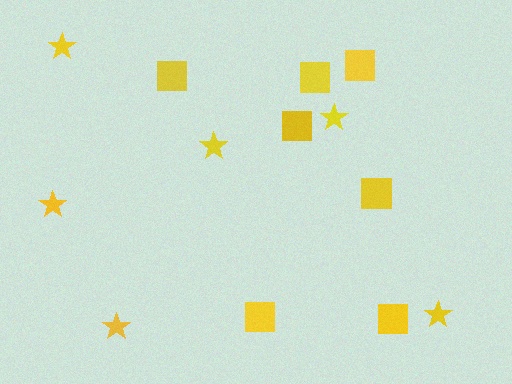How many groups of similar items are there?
There are 2 groups: one group of squares (7) and one group of stars (6).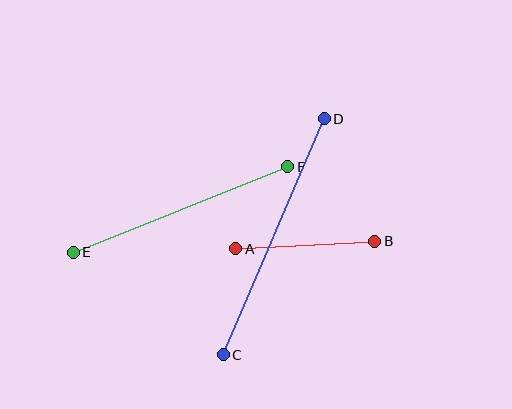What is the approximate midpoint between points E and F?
The midpoint is at approximately (180, 210) pixels.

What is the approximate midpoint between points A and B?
The midpoint is at approximately (305, 245) pixels.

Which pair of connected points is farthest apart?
Points C and D are farthest apart.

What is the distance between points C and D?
The distance is approximately 257 pixels.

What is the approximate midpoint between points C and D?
The midpoint is at approximately (274, 237) pixels.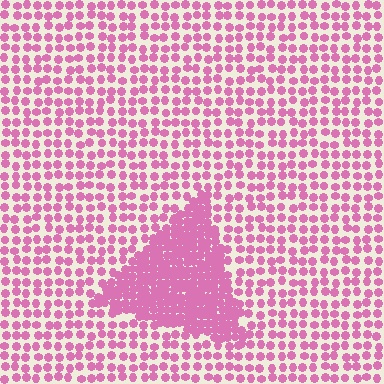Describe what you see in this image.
The image contains small pink elements arranged at two different densities. A triangle-shaped region is visible where the elements are more densely packed than the surrounding area.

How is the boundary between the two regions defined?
The boundary is defined by a change in element density (approximately 2.4x ratio). All elements are the same color, size, and shape.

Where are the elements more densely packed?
The elements are more densely packed inside the triangle boundary.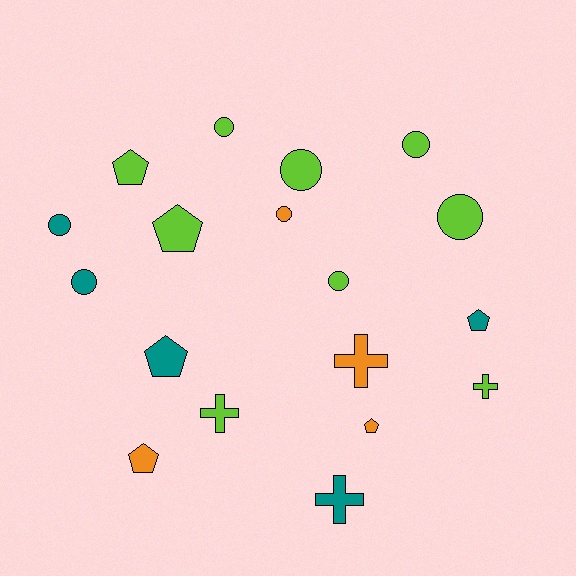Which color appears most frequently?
Lime, with 9 objects.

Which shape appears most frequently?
Circle, with 8 objects.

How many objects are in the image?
There are 18 objects.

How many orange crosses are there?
There is 1 orange cross.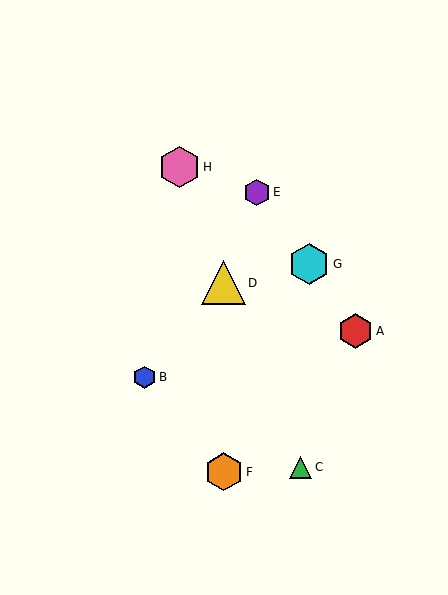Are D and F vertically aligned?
Yes, both are at x≈224.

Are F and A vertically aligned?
No, F is at x≈224 and A is at x≈356.